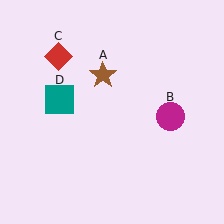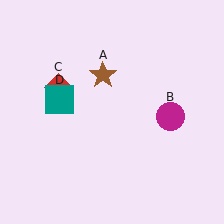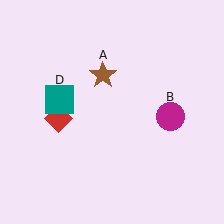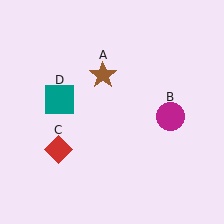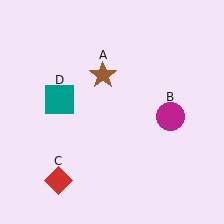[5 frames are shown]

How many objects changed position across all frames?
1 object changed position: red diamond (object C).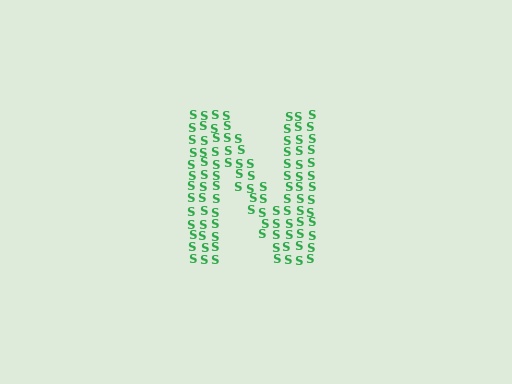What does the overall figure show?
The overall figure shows the letter N.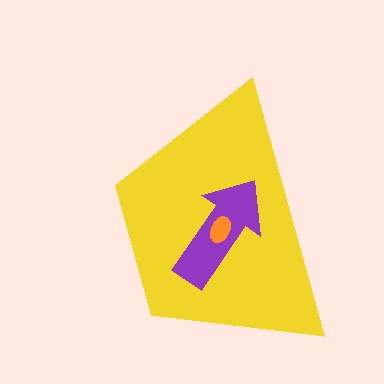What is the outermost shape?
The yellow trapezoid.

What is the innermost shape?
The orange ellipse.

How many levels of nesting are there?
3.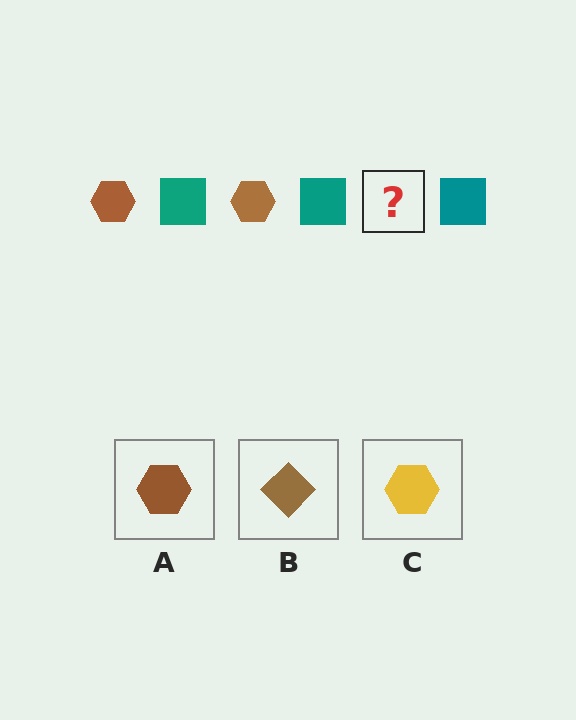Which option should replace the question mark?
Option A.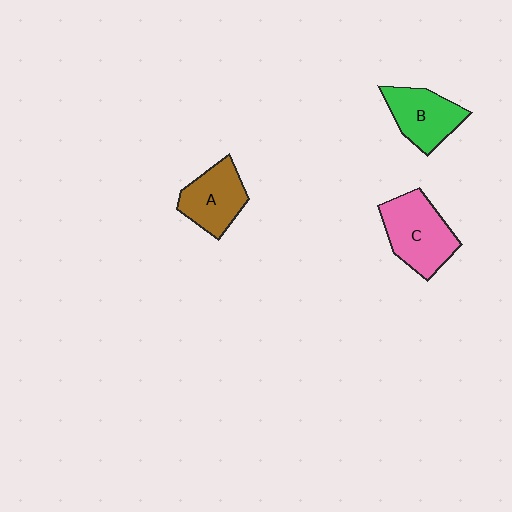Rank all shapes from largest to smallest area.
From largest to smallest: C (pink), B (green), A (brown).